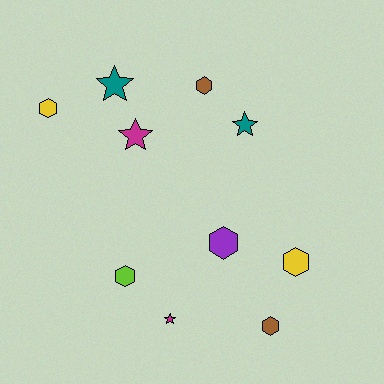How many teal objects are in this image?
There are 2 teal objects.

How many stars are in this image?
There are 4 stars.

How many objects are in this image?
There are 10 objects.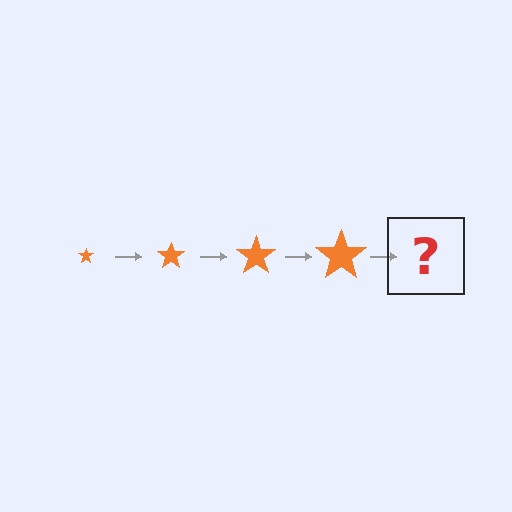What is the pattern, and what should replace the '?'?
The pattern is that the star gets progressively larger each step. The '?' should be an orange star, larger than the previous one.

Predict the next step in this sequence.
The next step is an orange star, larger than the previous one.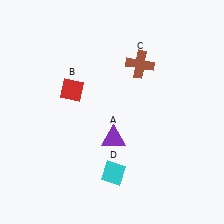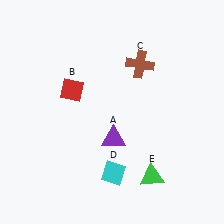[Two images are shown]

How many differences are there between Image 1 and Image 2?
There is 1 difference between the two images.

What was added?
A green triangle (E) was added in Image 2.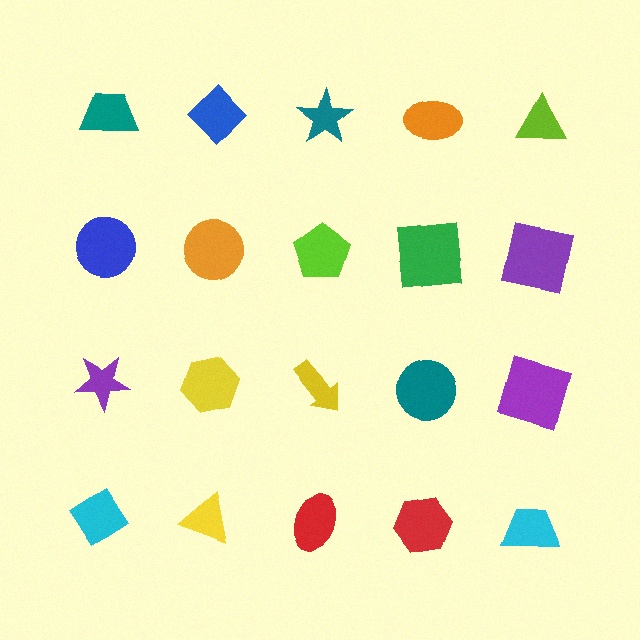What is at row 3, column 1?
A purple star.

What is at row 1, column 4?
An orange ellipse.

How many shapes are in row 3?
5 shapes.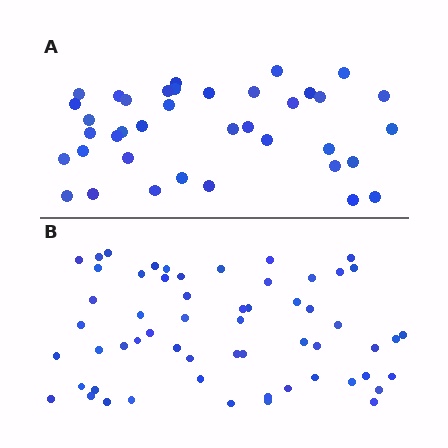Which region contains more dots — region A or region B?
Region B (the bottom region) has more dots.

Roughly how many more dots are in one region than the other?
Region B has approximately 20 more dots than region A.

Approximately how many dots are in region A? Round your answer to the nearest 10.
About 40 dots. (The exact count is 38, which rounds to 40.)